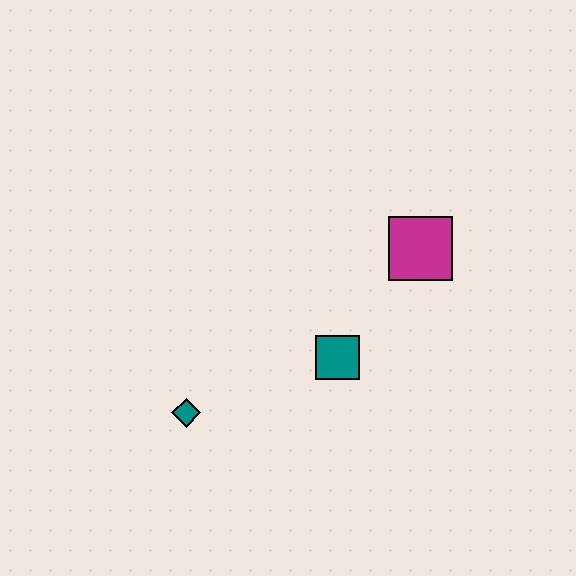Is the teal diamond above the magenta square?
No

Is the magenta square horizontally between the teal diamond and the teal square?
No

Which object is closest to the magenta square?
The teal square is closest to the magenta square.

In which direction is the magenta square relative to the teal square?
The magenta square is above the teal square.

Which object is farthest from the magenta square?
The teal diamond is farthest from the magenta square.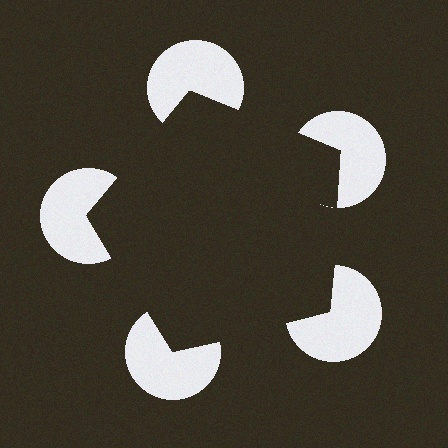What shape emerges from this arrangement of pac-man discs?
An illusory pentagon — its edges are inferred from the aligned wedge cuts in the pac-man discs, not physically drawn.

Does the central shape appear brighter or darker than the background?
It typically appears slightly darker than the background, even though no actual brightness change is drawn.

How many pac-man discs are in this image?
There are 5 — one at each vertex of the illusory pentagon.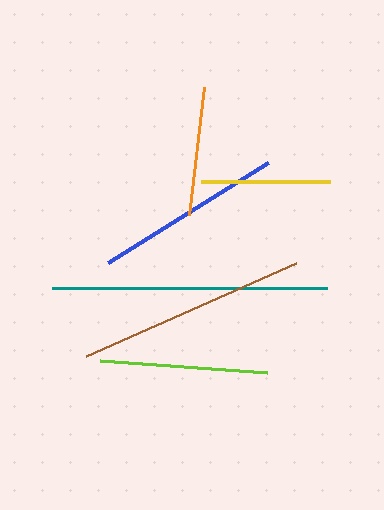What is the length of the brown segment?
The brown segment is approximately 229 pixels long.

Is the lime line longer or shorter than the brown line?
The brown line is longer than the lime line.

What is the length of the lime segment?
The lime segment is approximately 167 pixels long.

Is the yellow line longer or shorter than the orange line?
The yellow line is longer than the orange line.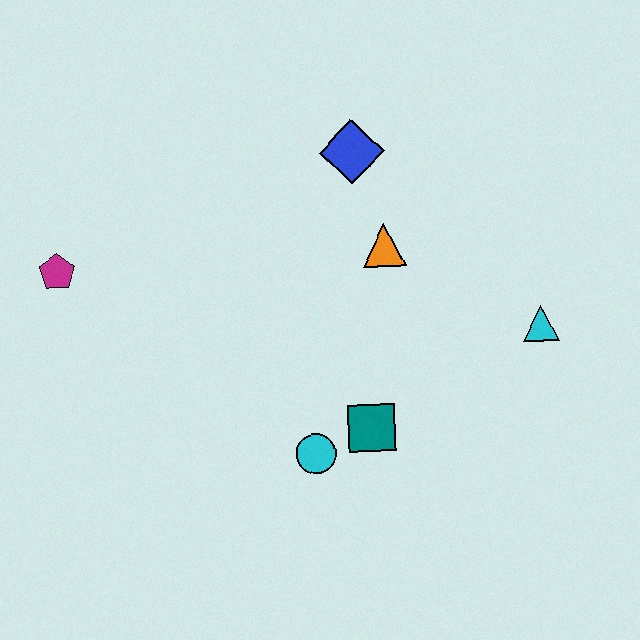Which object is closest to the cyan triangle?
The orange triangle is closest to the cyan triangle.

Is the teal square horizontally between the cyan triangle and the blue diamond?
Yes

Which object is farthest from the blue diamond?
The magenta pentagon is farthest from the blue diamond.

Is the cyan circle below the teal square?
Yes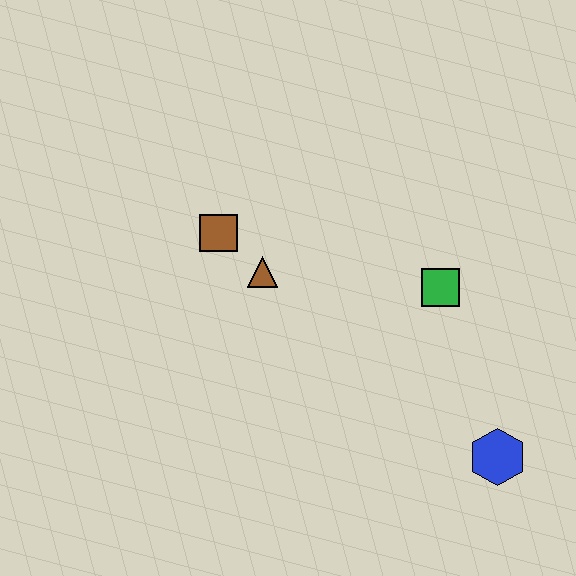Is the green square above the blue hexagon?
Yes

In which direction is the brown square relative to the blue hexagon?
The brown square is to the left of the blue hexagon.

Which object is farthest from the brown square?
The blue hexagon is farthest from the brown square.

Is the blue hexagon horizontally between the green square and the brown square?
No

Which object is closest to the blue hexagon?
The green square is closest to the blue hexagon.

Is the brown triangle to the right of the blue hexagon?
No